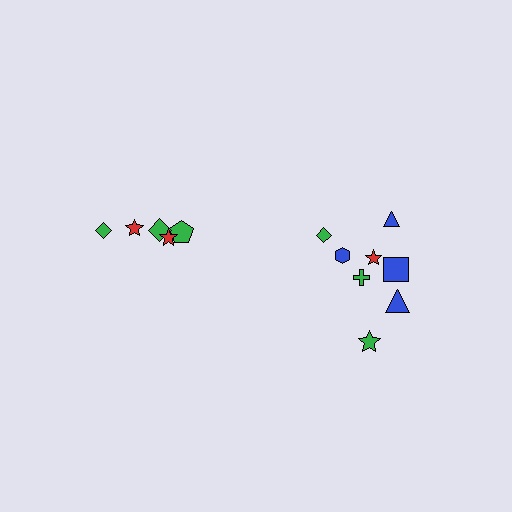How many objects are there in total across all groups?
There are 13 objects.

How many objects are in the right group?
There are 8 objects.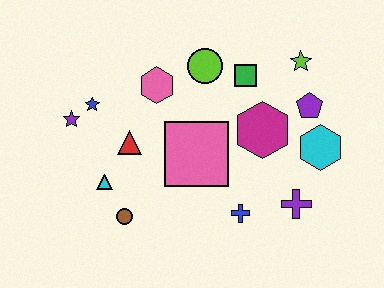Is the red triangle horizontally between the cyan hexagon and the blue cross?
No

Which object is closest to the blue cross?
The purple cross is closest to the blue cross.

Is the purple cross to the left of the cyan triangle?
No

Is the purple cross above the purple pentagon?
No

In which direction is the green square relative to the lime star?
The green square is to the left of the lime star.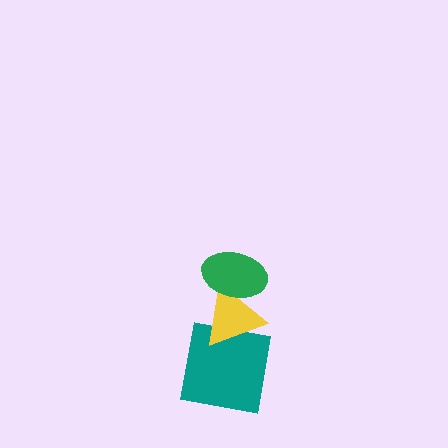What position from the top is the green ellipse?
The green ellipse is 1st from the top.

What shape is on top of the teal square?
The yellow triangle is on top of the teal square.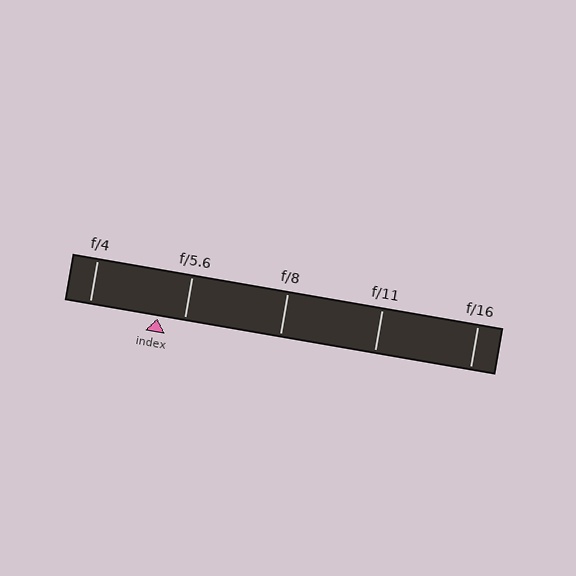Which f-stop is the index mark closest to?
The index mark is closest to f/5.6.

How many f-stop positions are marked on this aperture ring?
There are 5 f-stop positions marked.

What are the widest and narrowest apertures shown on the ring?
The widest aperture shown is f/4 and the narrowest is f/16.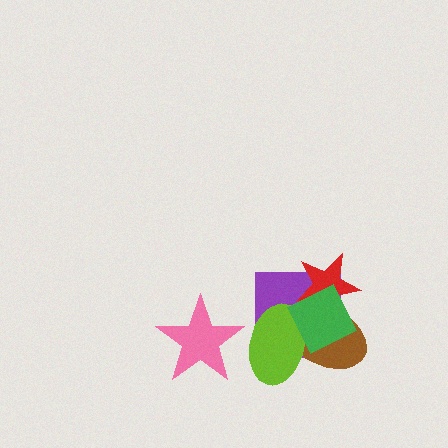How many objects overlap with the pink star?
1 object overlaps with the pink star.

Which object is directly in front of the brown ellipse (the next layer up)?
The lime ellipse is directly in front of the brown ellipse.